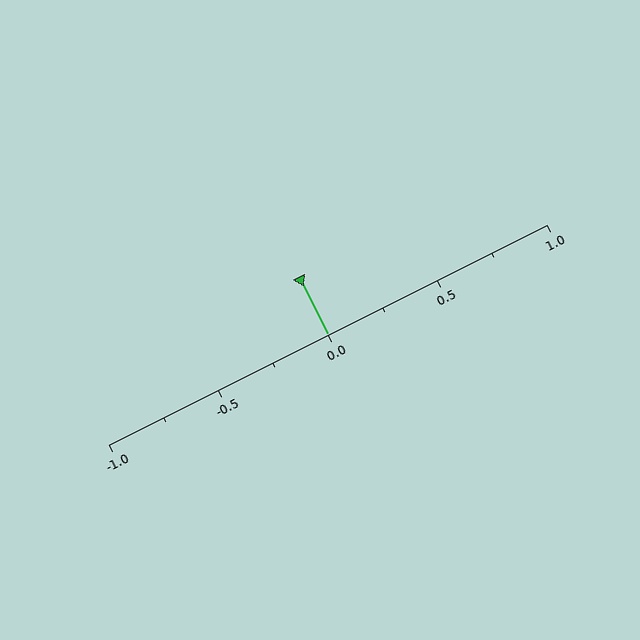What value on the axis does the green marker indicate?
The marker indicates approximately 0.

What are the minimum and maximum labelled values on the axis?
The axis runs from -1.0 to 1.0.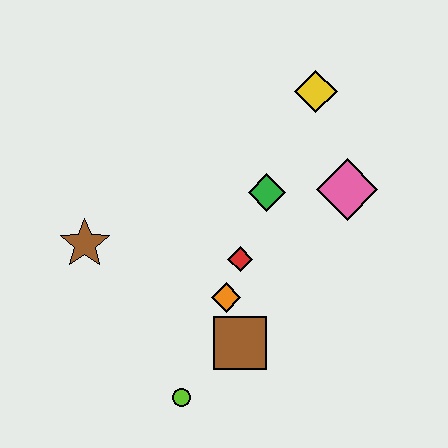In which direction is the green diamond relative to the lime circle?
The green diamond is above the lime circle.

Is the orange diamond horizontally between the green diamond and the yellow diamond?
No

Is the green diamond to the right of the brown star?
Yes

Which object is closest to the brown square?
The orange diamond is closest to the brown square.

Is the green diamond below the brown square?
No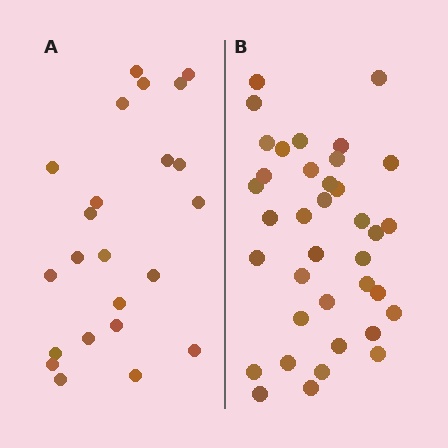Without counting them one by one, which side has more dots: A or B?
Region B (the right region) has more dots.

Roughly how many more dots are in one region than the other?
Region B has approximately 15 more dots than region A.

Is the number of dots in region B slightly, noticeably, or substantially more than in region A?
Region B has substantially more. The ratio is roughly 1.6 to 1.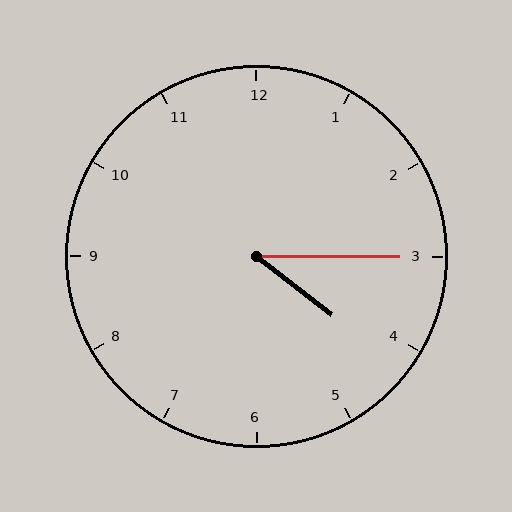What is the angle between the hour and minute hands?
Approximately 38 degrees.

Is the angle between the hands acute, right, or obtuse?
It is acute.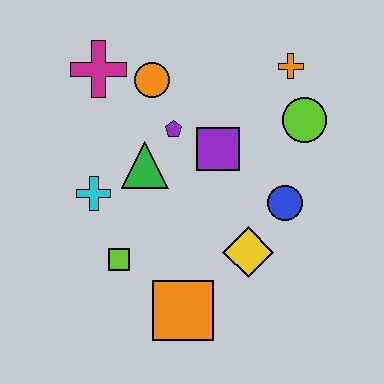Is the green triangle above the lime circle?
No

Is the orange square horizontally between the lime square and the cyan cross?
No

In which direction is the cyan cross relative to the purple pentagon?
The cyan cross is to the left of the purple pentagon.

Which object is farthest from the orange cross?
The orange square is farthest from the orange cross.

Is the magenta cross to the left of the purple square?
Yes